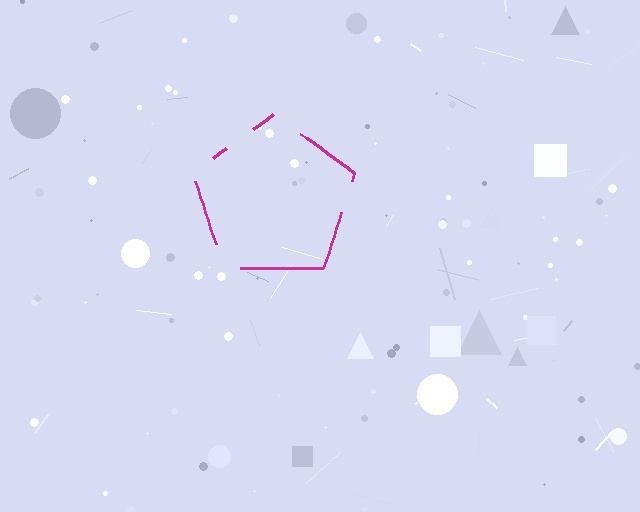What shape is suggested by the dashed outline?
The dashed outline suggests a pentagon.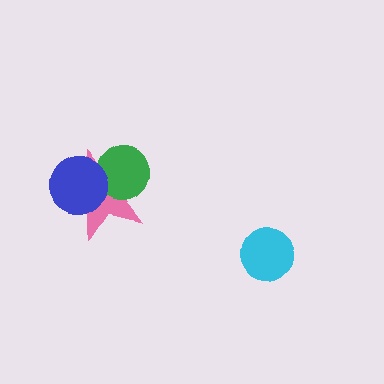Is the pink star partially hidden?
Yes, it is partially covered by another shape.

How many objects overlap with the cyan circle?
0 objects overlap with the cyan circle.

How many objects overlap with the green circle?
2 objects overlap with the green circle.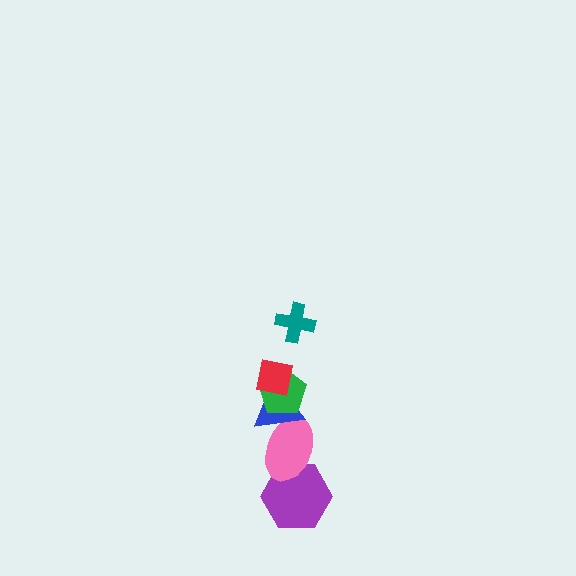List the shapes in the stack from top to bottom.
From top to bottom: the teal cross, the red square, the green pentagon, the blue triangle, the pink ellipse, the purple hexagon.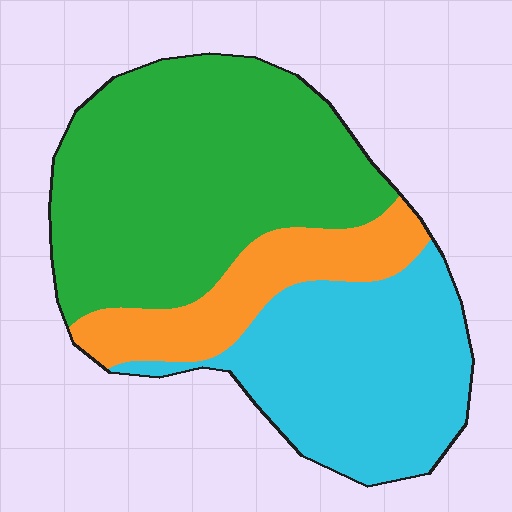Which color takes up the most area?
Green, at roughly 50%.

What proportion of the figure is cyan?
Cyan covers around 35% of the figure.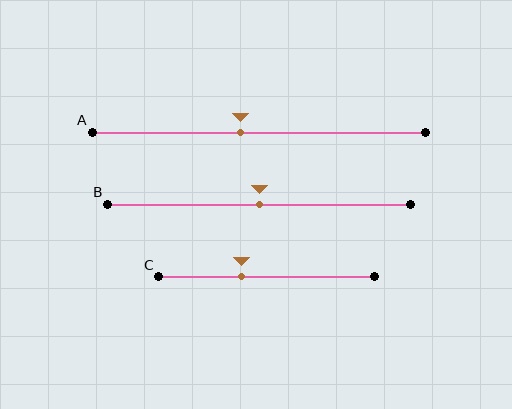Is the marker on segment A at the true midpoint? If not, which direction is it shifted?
No, the marker on segment A is shifted to the left by about 5% of the segment length.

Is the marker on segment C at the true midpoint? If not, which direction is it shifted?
No, the marker on segment C is shifted to the left by about 11% of the segment length.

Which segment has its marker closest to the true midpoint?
Segment B has its marker closest to the true midpoint.